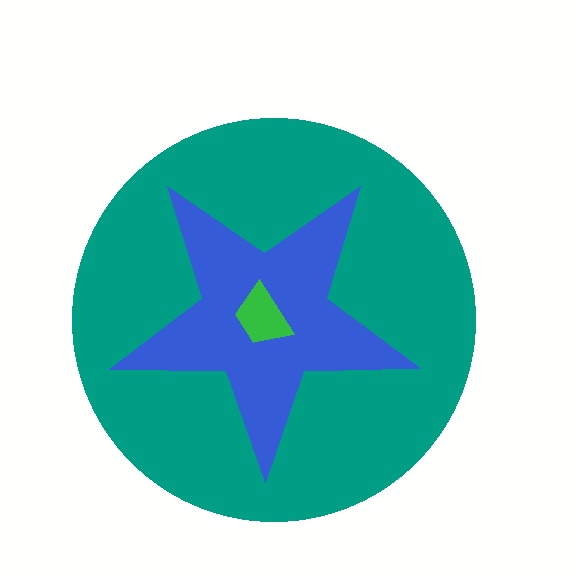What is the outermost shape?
The teal circle.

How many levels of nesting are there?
3.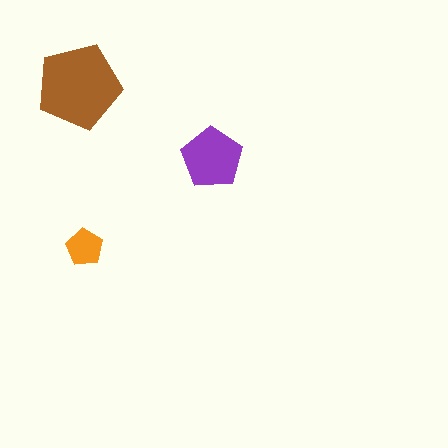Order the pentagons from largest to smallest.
the brown one, the purple one, the orange one.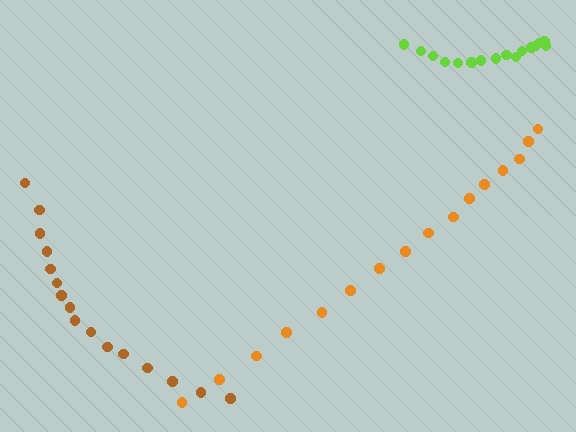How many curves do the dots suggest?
There are 3 distinct paths.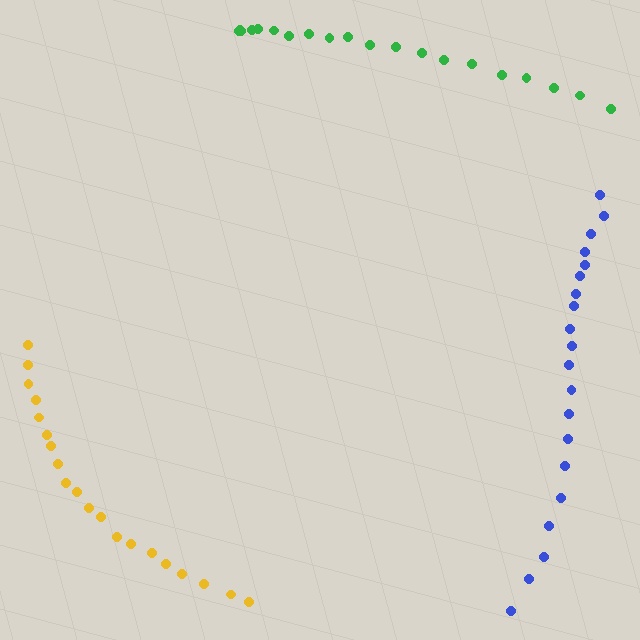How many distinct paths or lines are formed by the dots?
There are 3 distinct paths.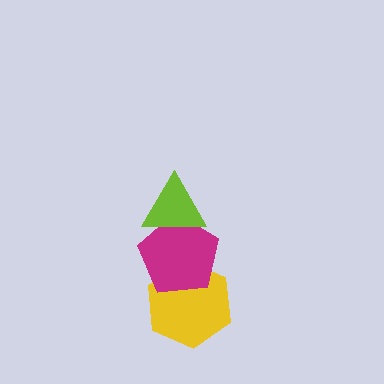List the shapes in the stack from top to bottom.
From top to bottom: the lime triangle, the magenta pentagon, the yellow hexagon.